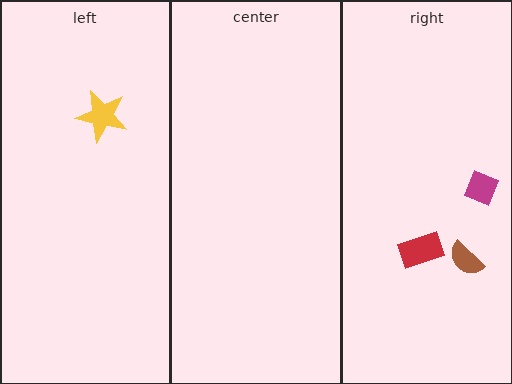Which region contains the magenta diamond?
The right region.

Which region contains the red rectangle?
The right region.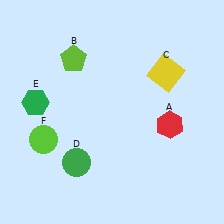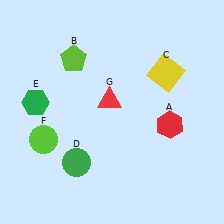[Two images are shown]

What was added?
A red triangle (G) was added in Image 2.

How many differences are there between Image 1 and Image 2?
There is 1 difference between the two images.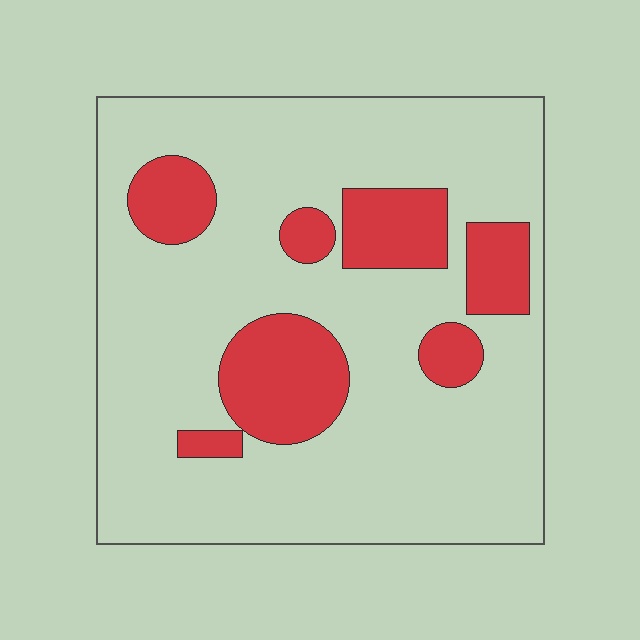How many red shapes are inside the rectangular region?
7.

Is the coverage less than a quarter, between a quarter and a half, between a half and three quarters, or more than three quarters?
Less than a quarter.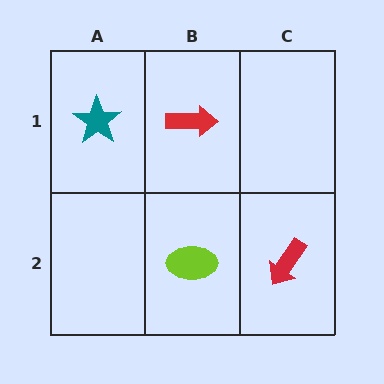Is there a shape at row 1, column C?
No, that cell is empty.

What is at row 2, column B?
A lime ellipse.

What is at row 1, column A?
A teal star.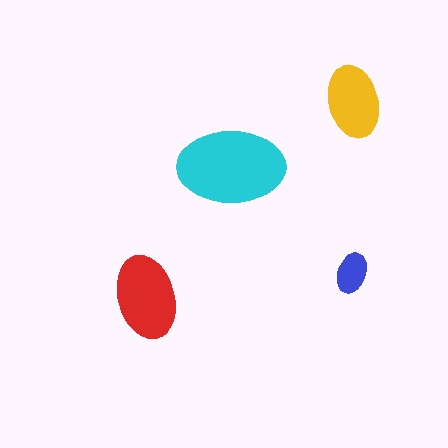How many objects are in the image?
There are 4 objects in the image.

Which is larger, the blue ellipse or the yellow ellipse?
The yellow one.